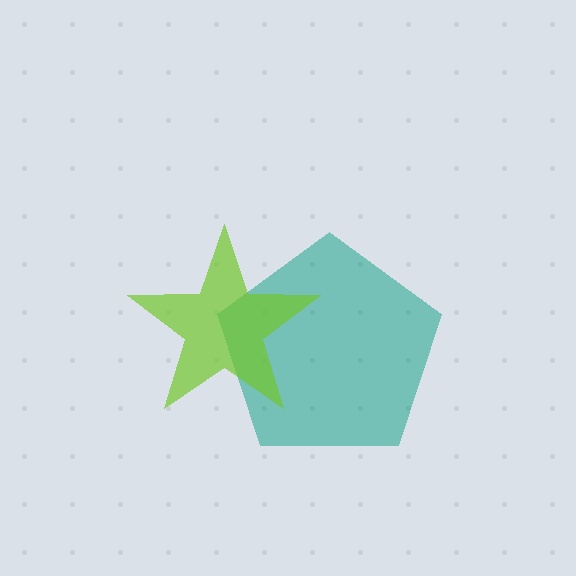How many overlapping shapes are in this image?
There are 2 overlapping shapes in the image.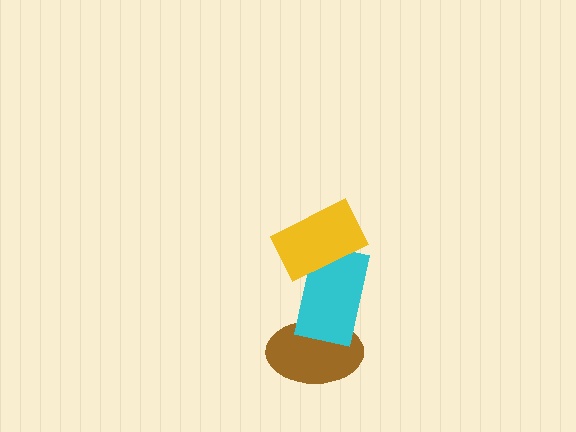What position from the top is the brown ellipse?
The brown ellipse is 3rd from the top.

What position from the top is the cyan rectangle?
The cyan rectangle is 2nd from the top.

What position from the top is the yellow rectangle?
The yellow rectangle is 1st from the top.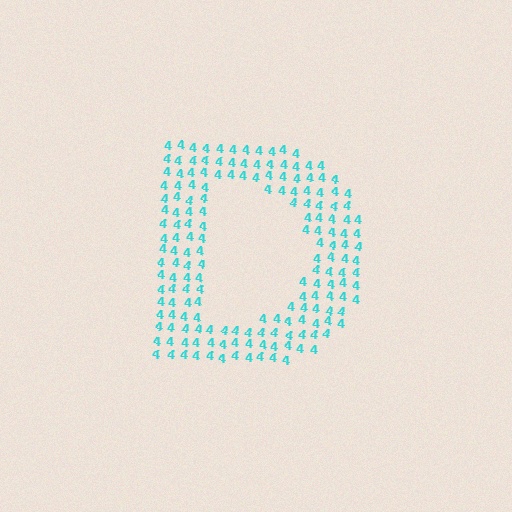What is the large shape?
The large shape is the letter D.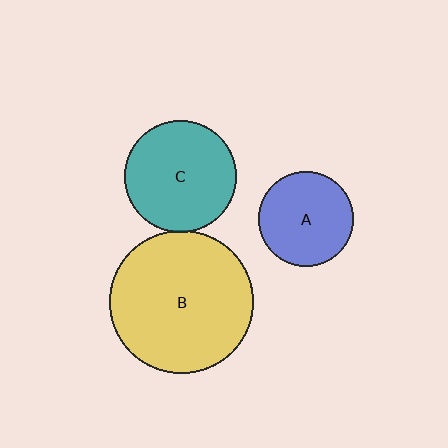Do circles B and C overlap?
Yes.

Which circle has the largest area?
Circle B (yellow).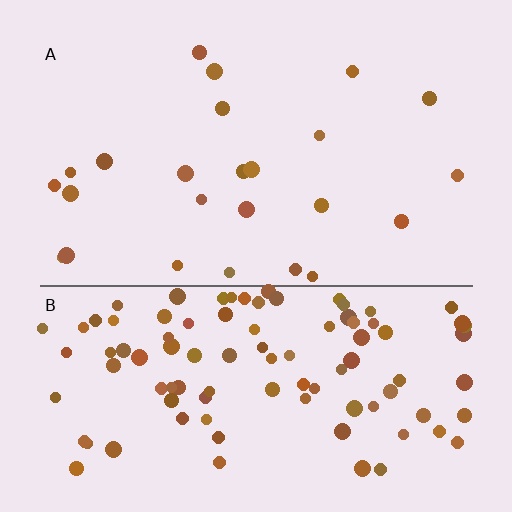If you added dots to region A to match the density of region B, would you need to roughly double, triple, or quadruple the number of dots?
Approximately quadruple.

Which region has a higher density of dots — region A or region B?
B (the bottom).